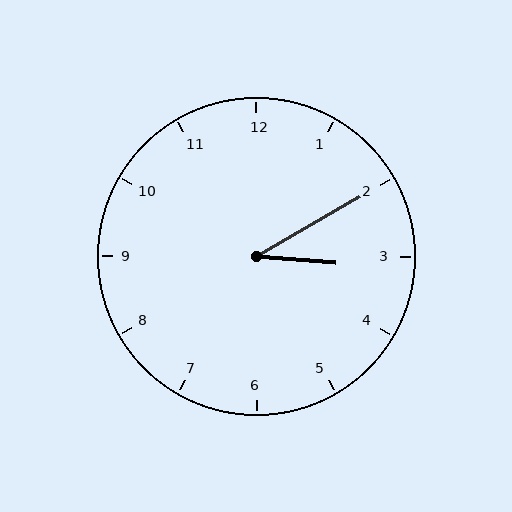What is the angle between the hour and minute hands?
Approximately 35 degrees.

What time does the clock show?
3:10.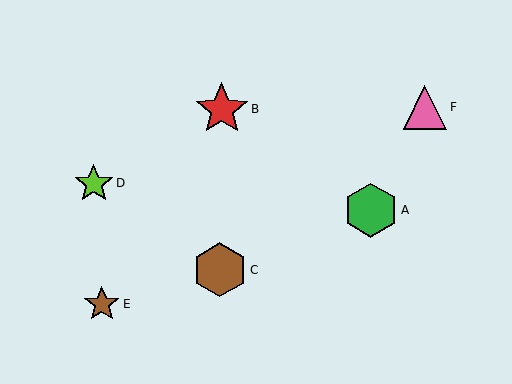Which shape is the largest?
The brown hexagon (labeled C) is the largest.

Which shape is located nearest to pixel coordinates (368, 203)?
The green hexagon (labeled A) at (371, 210) is nearest to that location.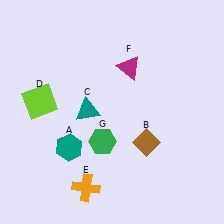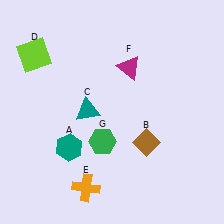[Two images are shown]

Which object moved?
The lime square (D) moved up.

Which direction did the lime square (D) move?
The lime square (D) moved up.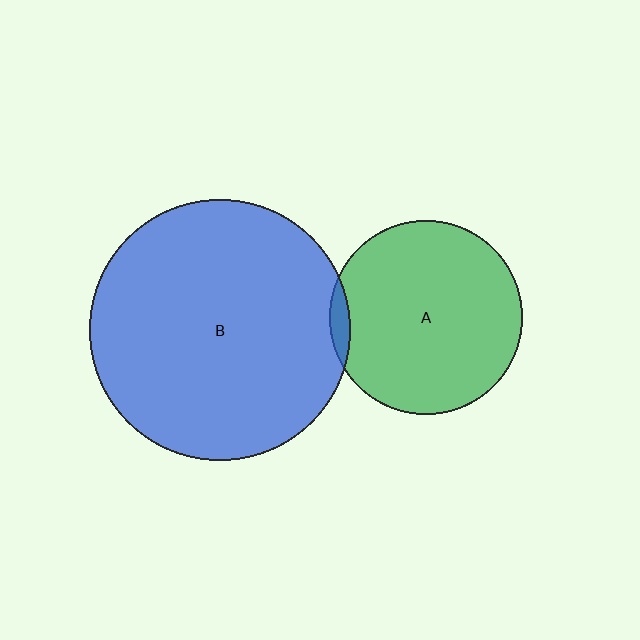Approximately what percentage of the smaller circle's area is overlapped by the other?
Approximately 5%.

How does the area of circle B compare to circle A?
Approximately 1.8 times.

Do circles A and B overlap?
Yes.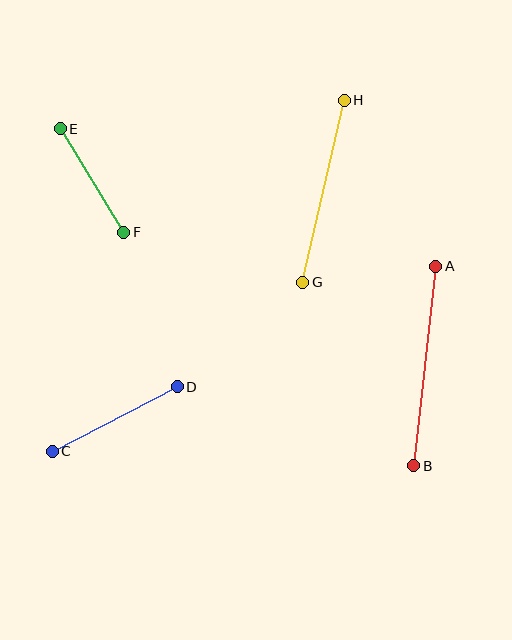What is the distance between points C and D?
The distance is approximately 141 pixels.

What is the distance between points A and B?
The distance is approximately 201 pixels.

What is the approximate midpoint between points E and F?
The midpoint is at approximately (92, 181) pixels.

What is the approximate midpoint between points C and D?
The midpoint is at approximately (115, 419) pixels.